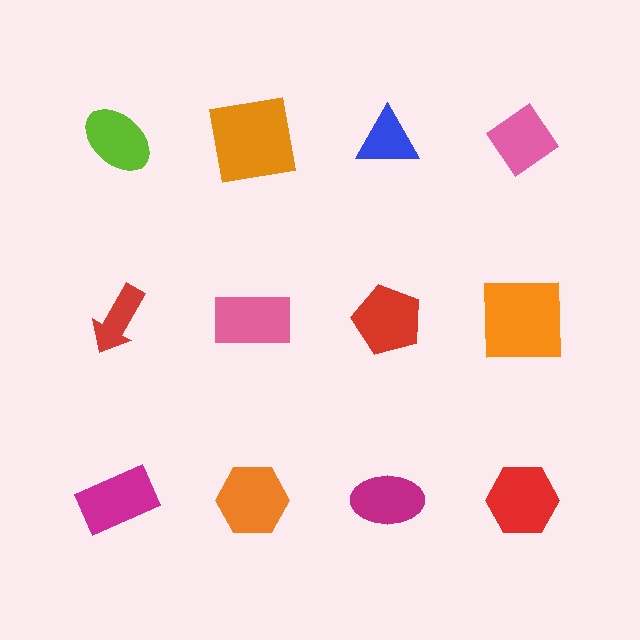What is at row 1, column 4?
A pink diamond.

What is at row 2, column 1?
A red arrow.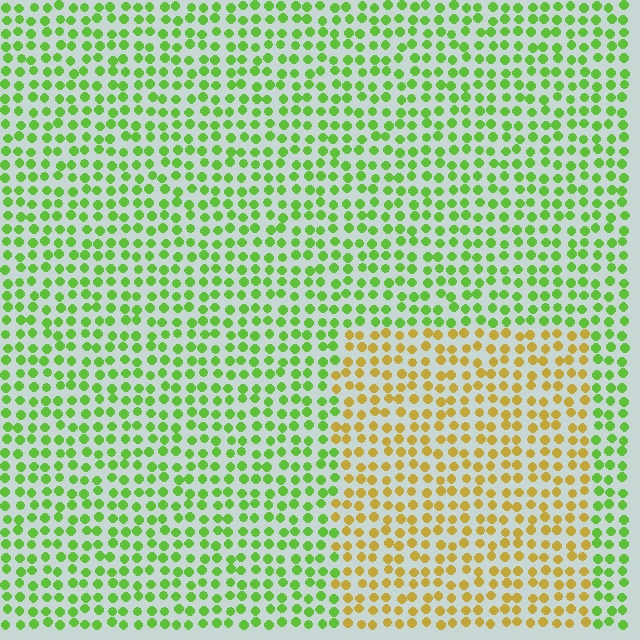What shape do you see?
I see a rectangle.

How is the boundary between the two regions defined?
The boundary is defined purely by a slight shift in hue (about 55 degrees). Spacing, size, and orientation are identical on both sides.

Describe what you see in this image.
The image is filled with small lime elements in a uniform arrangement. A rectangle-shaped region is visible where the elements are tinted to a slightly different hue, forming a subtle color boundary.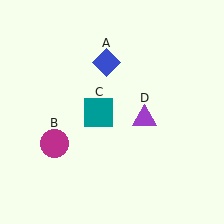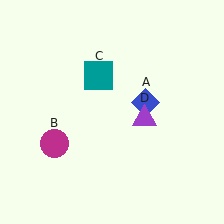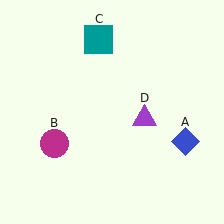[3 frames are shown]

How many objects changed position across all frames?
2 objects changed position: blue diamond (object A), teal square (object C).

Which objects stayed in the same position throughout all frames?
Magenta circle (object B) and purple triangle (object D) remained stationary.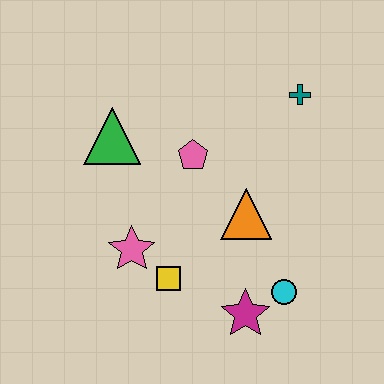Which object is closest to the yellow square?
The pink star is closest to the yellow square.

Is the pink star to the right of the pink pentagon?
No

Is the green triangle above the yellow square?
Yes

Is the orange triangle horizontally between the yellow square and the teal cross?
Yes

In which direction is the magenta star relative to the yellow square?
The magenta star is to the right of the yellow square.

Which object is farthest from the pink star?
The teal cross is farthest from the pink star.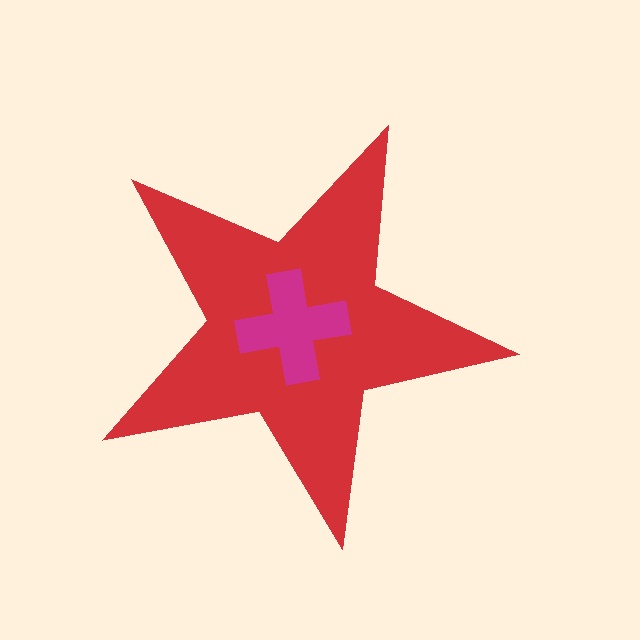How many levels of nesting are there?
2.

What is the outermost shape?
The red star.